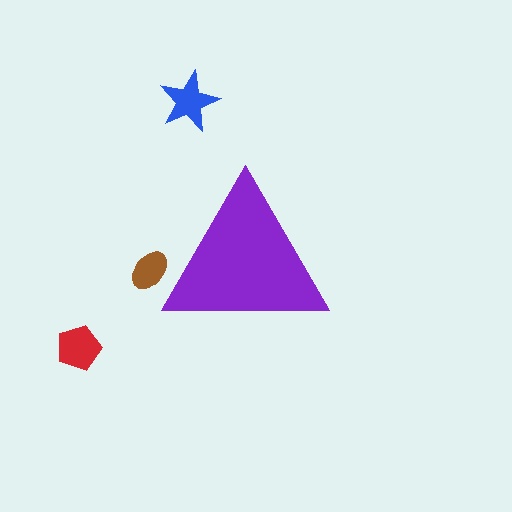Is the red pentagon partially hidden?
No, the red pentagon is fully visible.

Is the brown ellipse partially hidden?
Yes, the brown ellipse is partially hidden behind the purple triangle.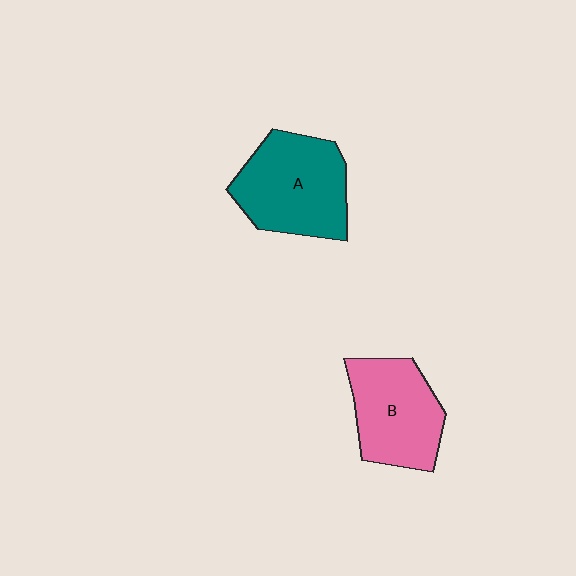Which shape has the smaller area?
Shape B (pink).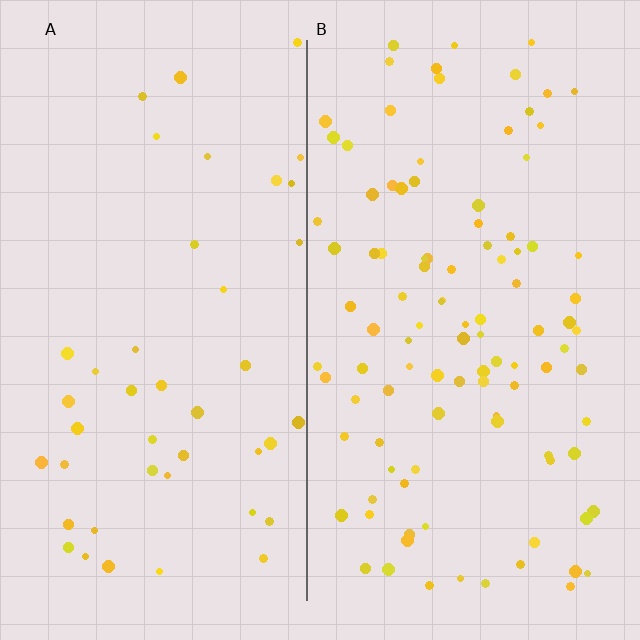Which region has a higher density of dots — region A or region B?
B (the right).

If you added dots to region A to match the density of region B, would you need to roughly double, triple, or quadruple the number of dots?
Approximately double.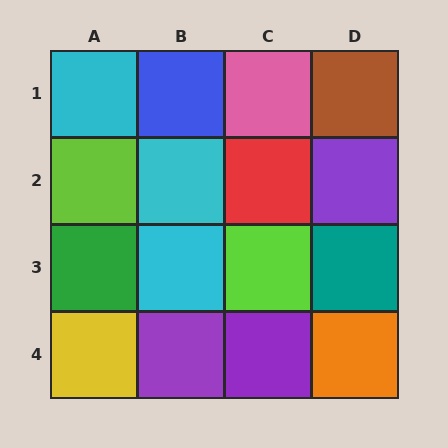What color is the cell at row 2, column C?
Red.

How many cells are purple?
3 cells are purple.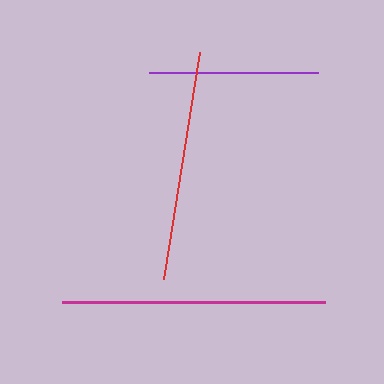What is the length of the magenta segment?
The magenta segment is approximately 263 pixels long.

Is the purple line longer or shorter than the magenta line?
The magenta line is longer than the purple line.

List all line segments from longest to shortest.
From longest to shortest: magenta, red, purple.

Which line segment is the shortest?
The purple line is the shortest at approximately 169 pixels.